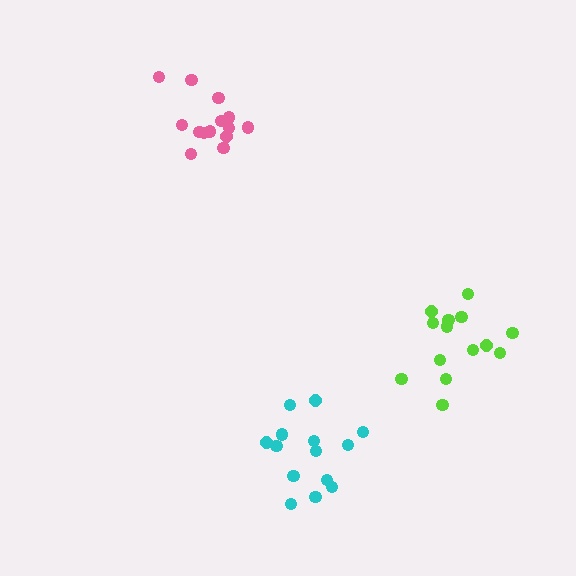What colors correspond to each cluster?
The clusters are colored: pink, lime, cyan.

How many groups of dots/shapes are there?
There are 3 groups.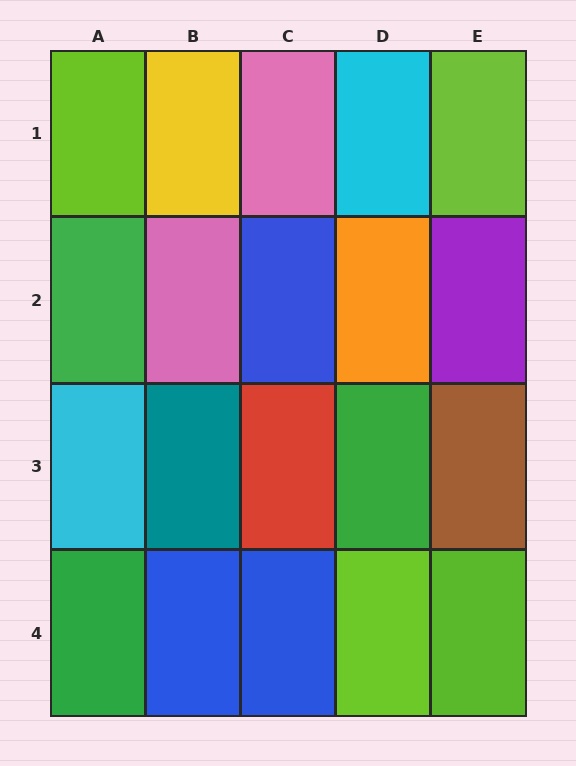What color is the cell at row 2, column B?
Pink.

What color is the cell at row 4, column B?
Blue.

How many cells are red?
1 cell is red.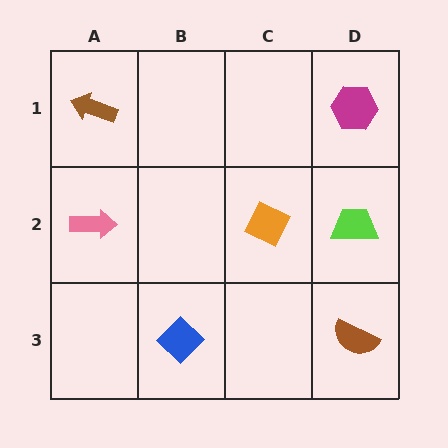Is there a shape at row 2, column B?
No, that cell is empty.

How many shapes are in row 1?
2 shapes.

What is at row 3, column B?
A blue diamond.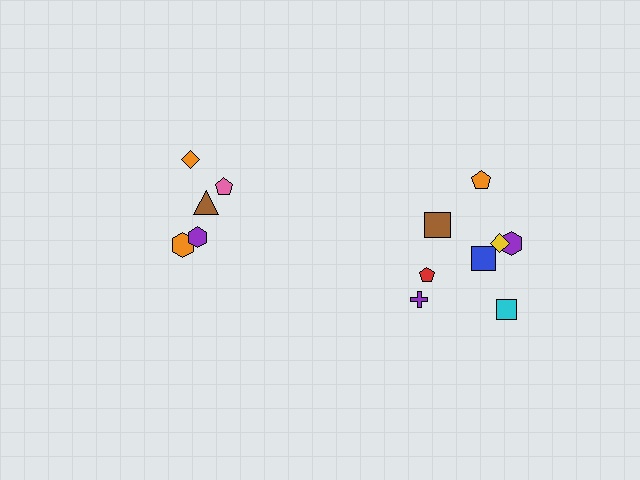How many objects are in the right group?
There are 8 objects.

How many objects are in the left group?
There are 5 objects.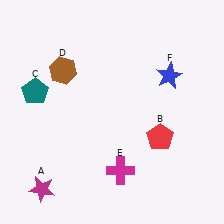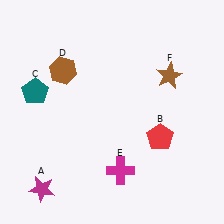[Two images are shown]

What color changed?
The star (F) changed from blue in Image 1 to brown in Image 2.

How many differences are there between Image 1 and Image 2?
There is 1 difference between the two images.